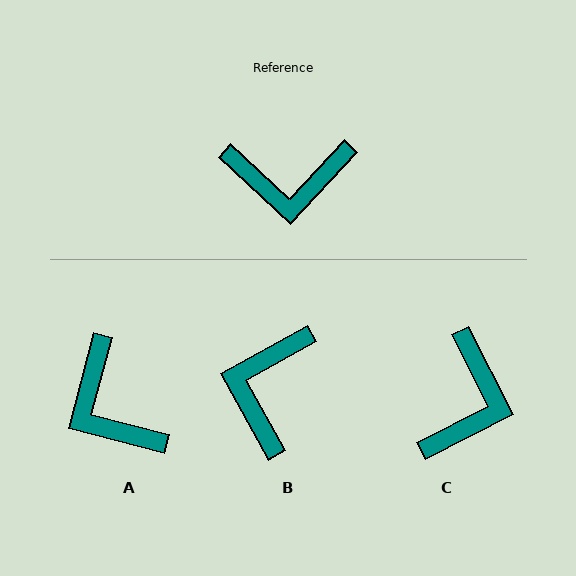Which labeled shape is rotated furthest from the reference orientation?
B, about 108 degrees away.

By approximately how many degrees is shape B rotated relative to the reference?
Approximately 108 degrees clockwise.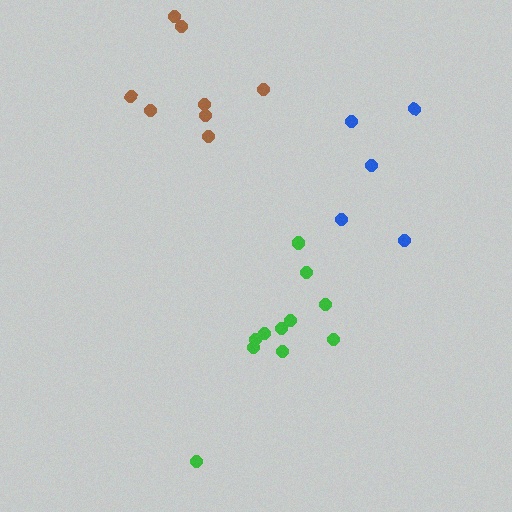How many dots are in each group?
Group 1: 5 dots, Group 2: 8 dots, Group 3: 11 dots (24 total).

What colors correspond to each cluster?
The clusters are colored: blue, brown, green.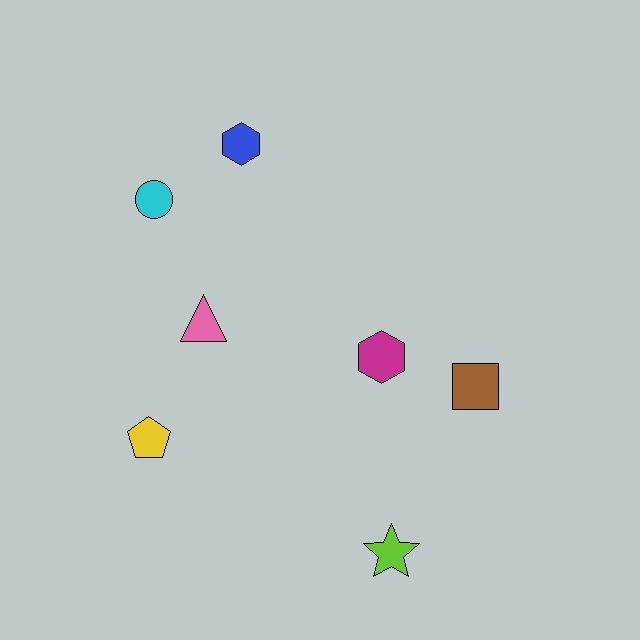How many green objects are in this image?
There are no green objects.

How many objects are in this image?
There are 7 objects.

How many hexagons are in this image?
There are 2 hexagons.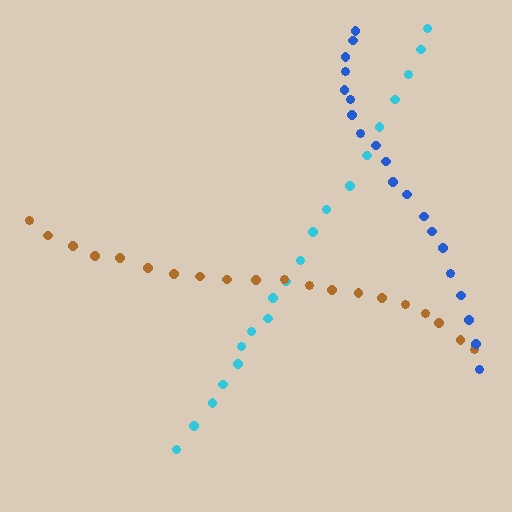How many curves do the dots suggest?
There are 3 distinct paths.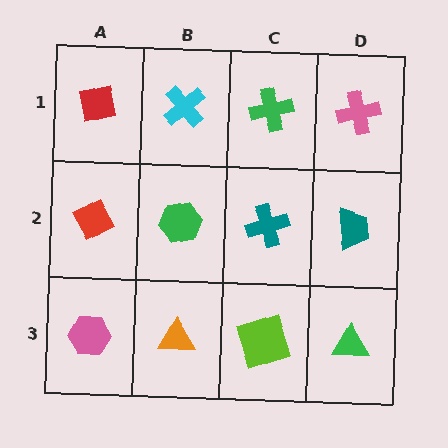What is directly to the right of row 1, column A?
A cyan cross.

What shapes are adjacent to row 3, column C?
A teal cross (row 2, column C), an orange triangle (row 3, column B), a green triangle (row 3, column D).